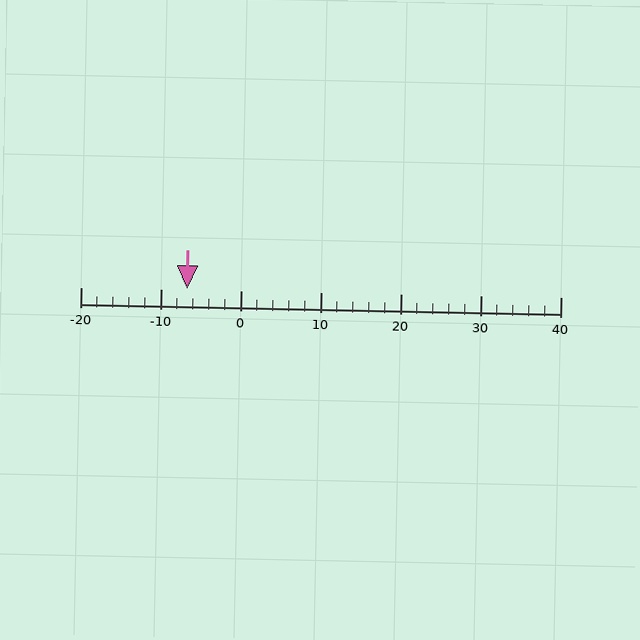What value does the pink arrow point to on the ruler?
The pink arrow points to approximately -7.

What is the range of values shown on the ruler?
The ruler shows values from -20 to 40.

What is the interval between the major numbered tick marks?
The major tick marks are spaced 10 units apart.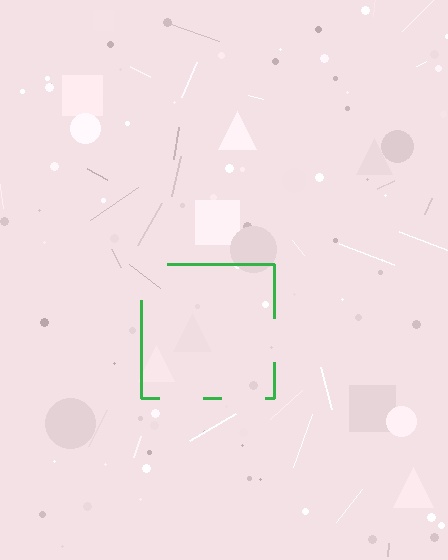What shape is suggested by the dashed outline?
The dashed outline suggests a square.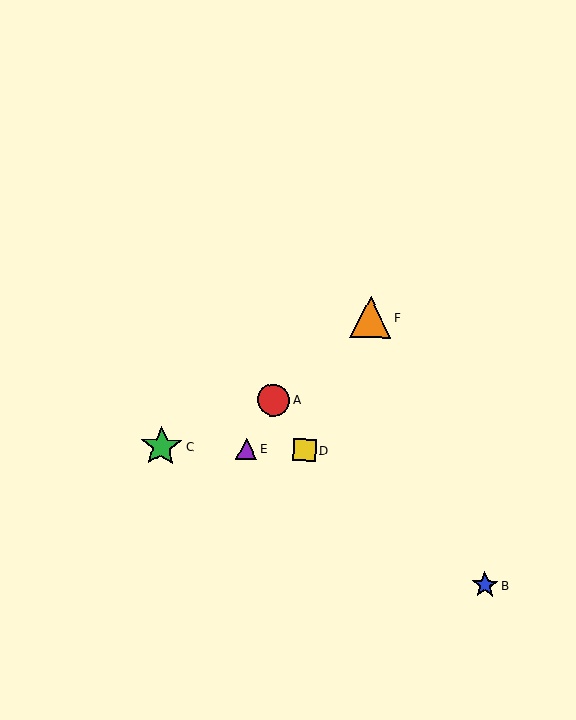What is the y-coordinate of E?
Object E is at y≈449.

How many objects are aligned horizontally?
3 objects (C, D, E) are aligned horizontally.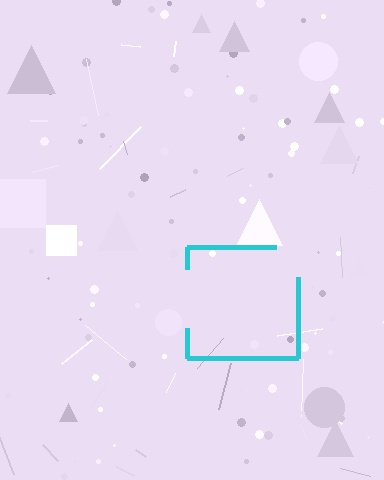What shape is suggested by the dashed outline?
The dashed outline suggests a square.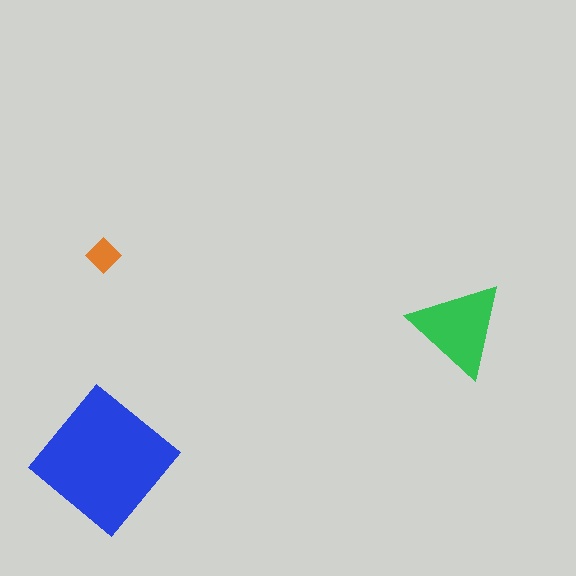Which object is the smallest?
The orange diamond.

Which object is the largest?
The blue diamond.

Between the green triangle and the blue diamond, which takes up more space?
The blue diamond.